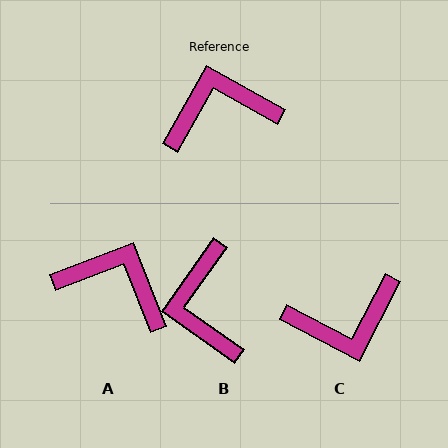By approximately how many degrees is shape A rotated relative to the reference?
Approximately 40 degrees clockwise.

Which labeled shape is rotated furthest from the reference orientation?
C, about 178 degrees away.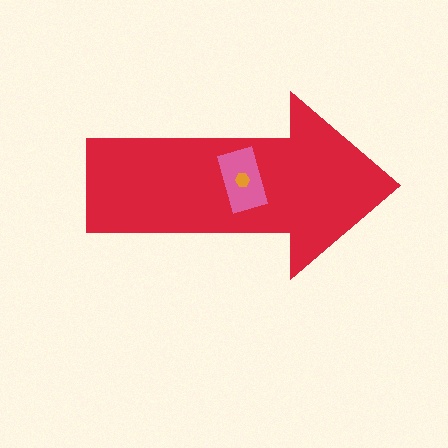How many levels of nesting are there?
3.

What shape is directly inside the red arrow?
The pink rectangle.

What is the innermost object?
The orange hexagon.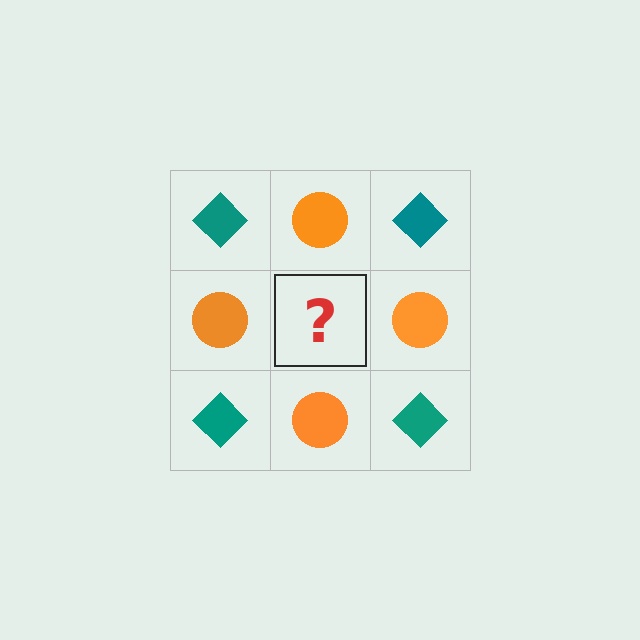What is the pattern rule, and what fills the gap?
The rule is that it alternates teal diamond and orange circle in a checkerboard pattern. The gap should be filled with a teal diamond.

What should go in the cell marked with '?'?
The missing cell should contain a teal diamond.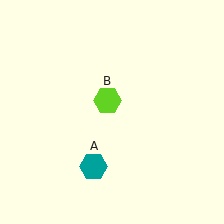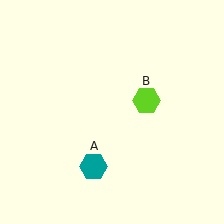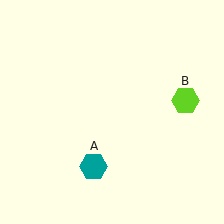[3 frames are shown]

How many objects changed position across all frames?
1 object changed position: lime hexagon (object B).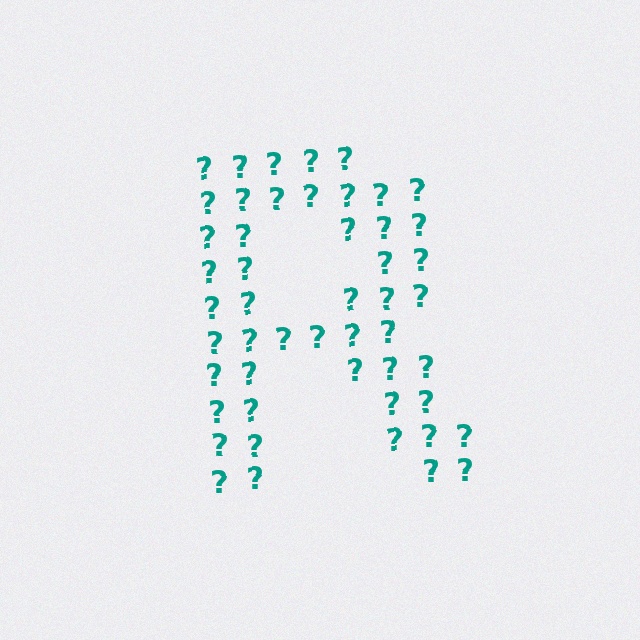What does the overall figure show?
The overall figure shows the letter R.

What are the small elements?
The small elements are question marks.